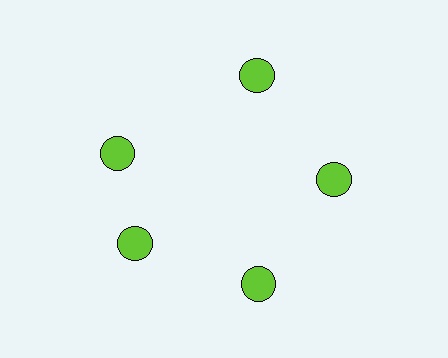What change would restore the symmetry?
The symmetry would be restored by rotating it back into even spacing with its neighbors so that all 5 circles sit at equal angles and equal distance from the center.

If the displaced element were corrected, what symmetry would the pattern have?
It would have 5-fold rotational symmetry — the pattern would map onto itself every 72 degrees.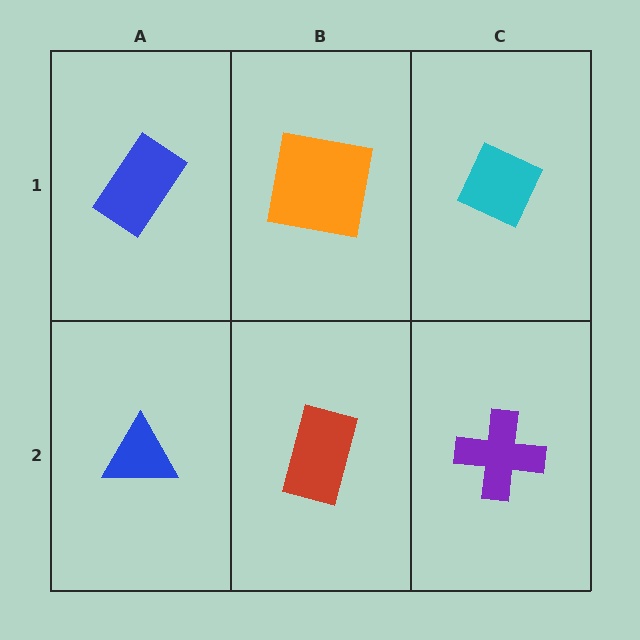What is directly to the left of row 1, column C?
An orange square.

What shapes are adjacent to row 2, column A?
A blue rectangle (row 1, column A), a red rectangle (row 2, column B).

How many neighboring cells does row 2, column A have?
2.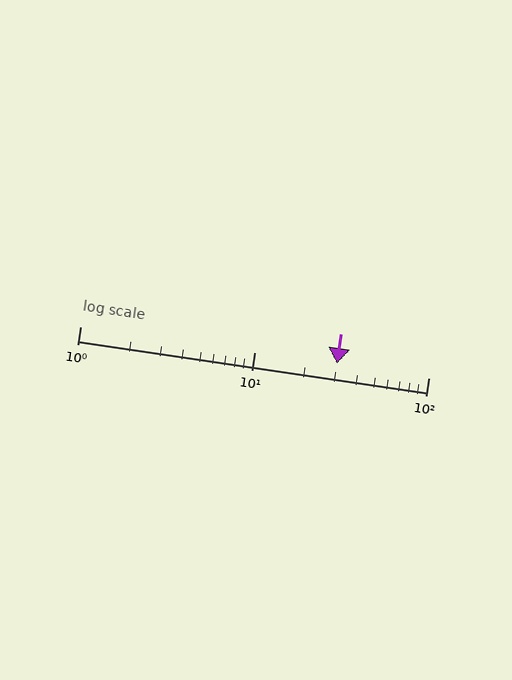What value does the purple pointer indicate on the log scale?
The pointer indicates approximately 30.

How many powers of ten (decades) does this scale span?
The scale spans 2 decades, from 1 to 100.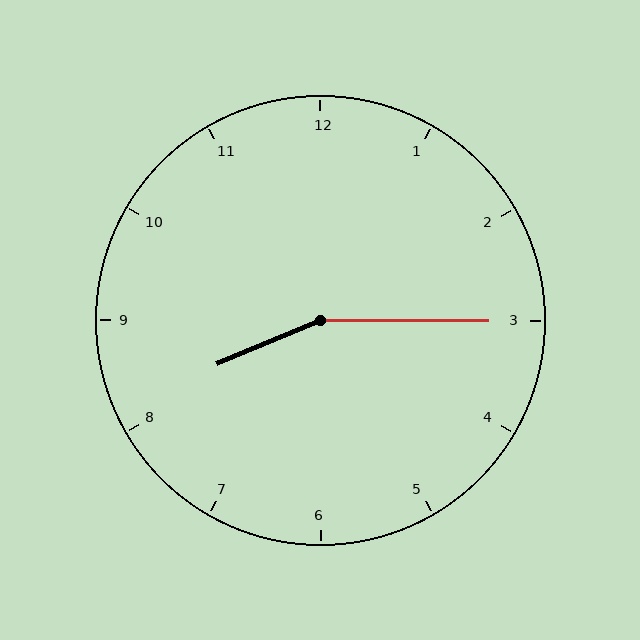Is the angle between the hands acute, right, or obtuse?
It is obtuse.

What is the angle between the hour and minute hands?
Approximately 158 degrees.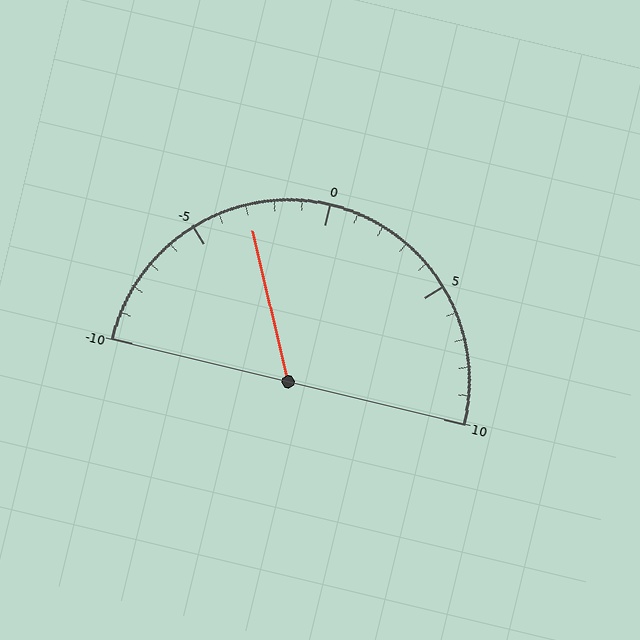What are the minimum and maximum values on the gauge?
The gauge ranges from -10 to 10.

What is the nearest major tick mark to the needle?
The nearest major tick mark is -5.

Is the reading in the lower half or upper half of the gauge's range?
The reading is in the lower half of the range (-10 to 10).